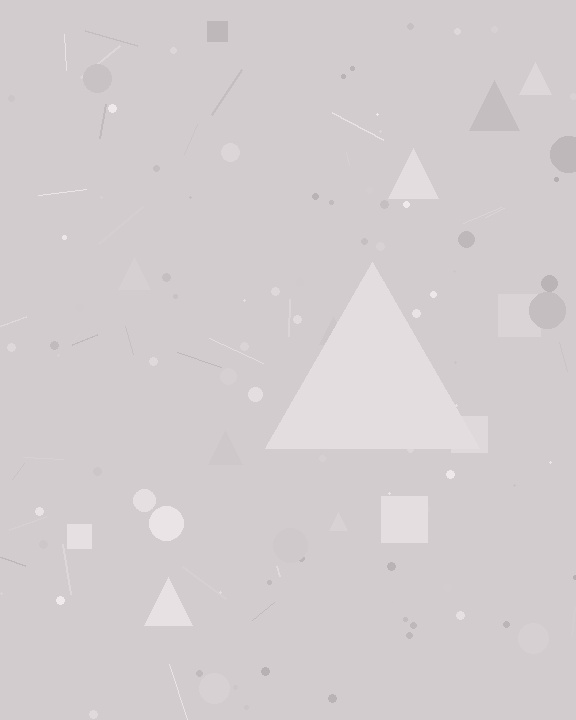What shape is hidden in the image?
A triangle is hidden in the image.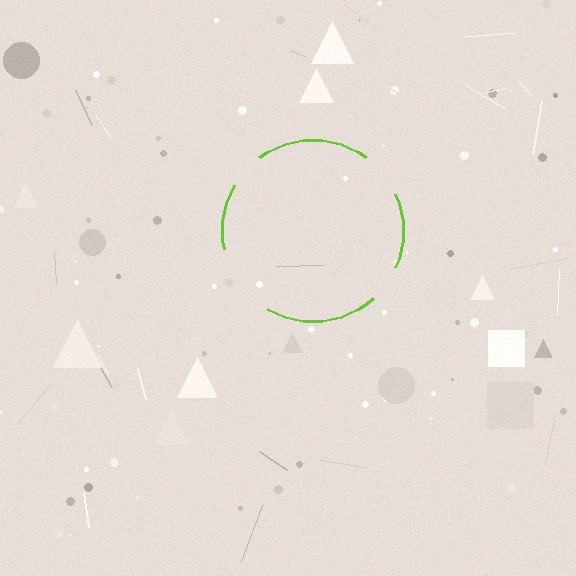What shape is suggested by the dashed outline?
The dashed outline suggests a circle.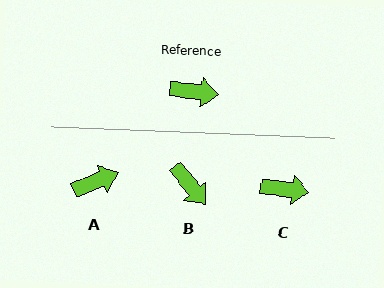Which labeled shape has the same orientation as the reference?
C.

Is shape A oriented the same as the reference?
No, it is off by about 29 degrees.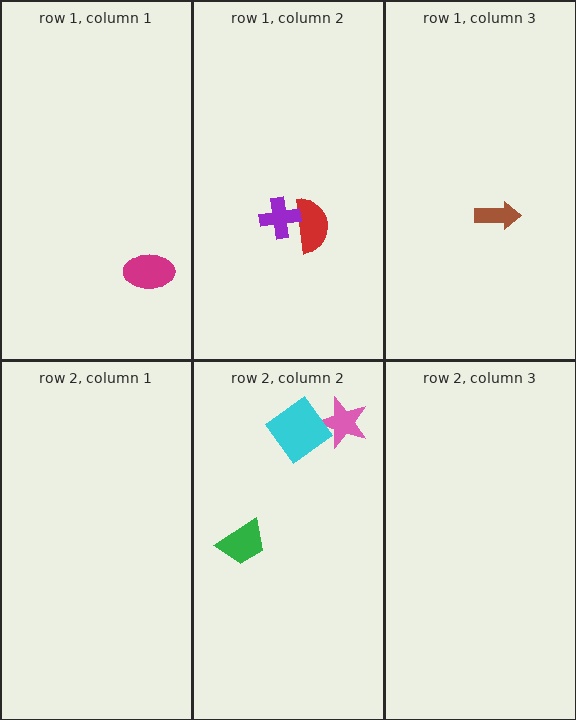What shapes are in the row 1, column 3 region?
The brown arrow.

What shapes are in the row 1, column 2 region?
The red semicircle, the purple cross.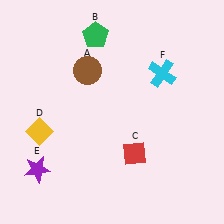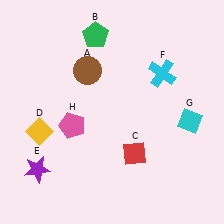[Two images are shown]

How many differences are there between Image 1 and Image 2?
There are 2 differences between the two images.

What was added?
A cyan diamond (G), a pink pentagon (H) were added in Image 2.